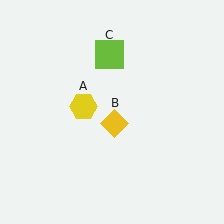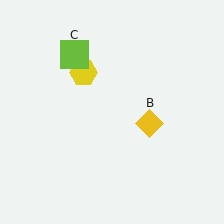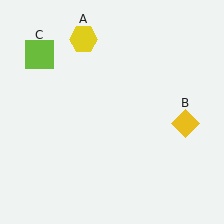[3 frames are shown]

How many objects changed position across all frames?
3 objects changed position: yellow hexagon (object A), yellow diamond (object B), lime square (object C).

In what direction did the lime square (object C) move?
The lime square (object C) moved left.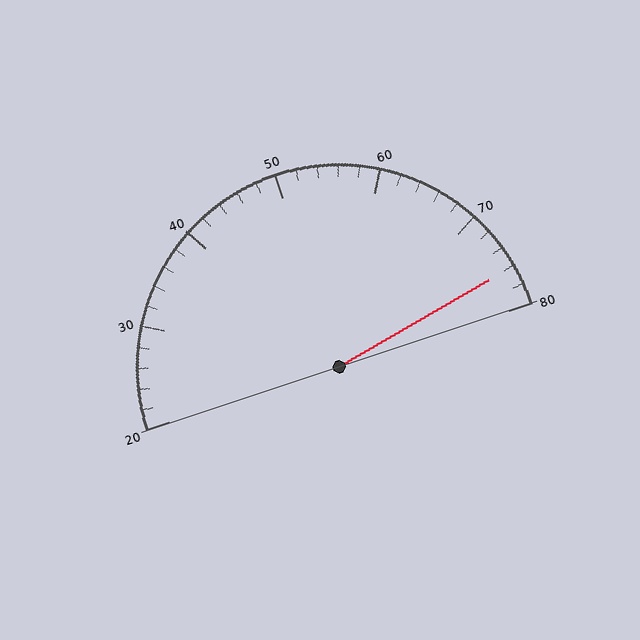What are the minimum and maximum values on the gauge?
The gauge ranges from 20 to 80.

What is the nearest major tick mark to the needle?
The nearest major tick mark is 80.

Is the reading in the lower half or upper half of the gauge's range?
The reading is in the upper half of the range (20 to 80).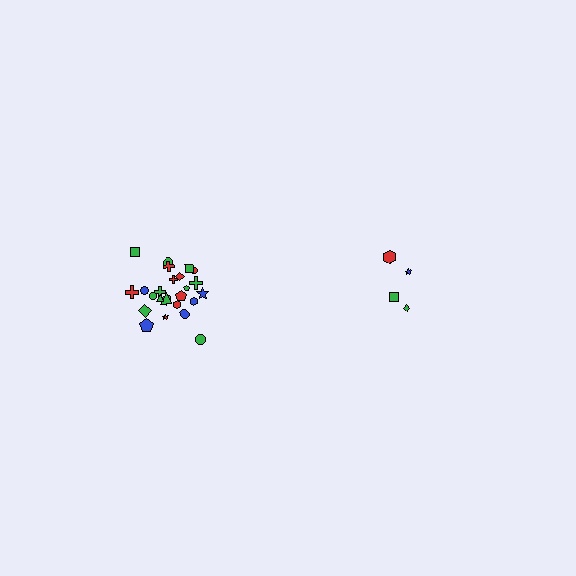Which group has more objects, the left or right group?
The left group.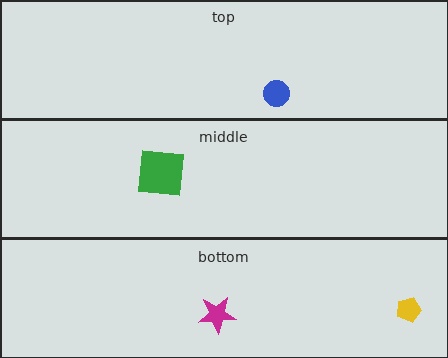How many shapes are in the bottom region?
2.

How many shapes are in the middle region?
1.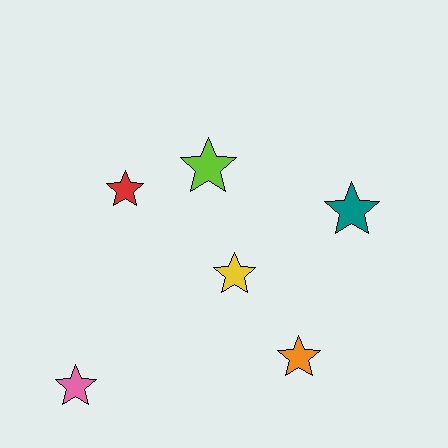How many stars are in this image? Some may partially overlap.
There are 6 stars.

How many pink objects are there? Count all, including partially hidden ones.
There is 1 pink object.